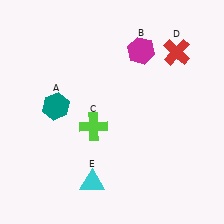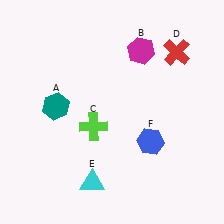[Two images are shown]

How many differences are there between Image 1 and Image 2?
There is 1 difference between the two images.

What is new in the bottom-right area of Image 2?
A blue hexagon (F) was added in the bottom-right area of Image 2.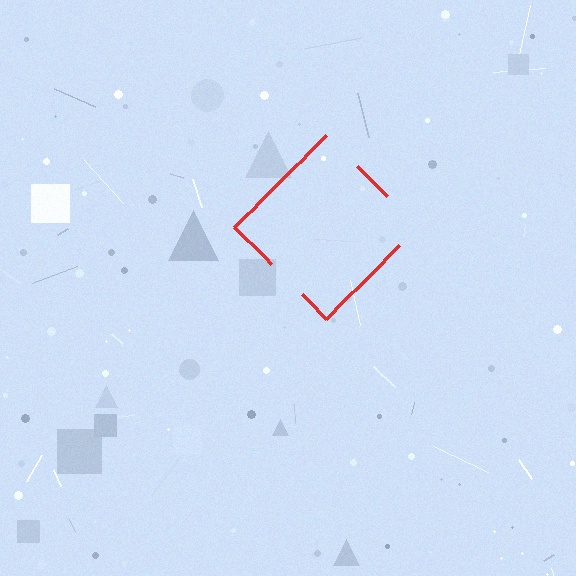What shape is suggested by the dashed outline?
The dashed outline suggests a diamond.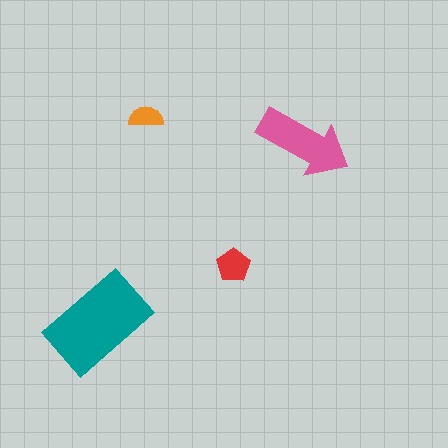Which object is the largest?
The teal rectangle.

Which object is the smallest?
The orange semicircle.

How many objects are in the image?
There are 4 objects in the image.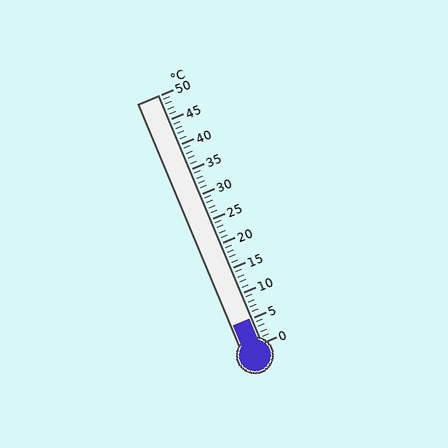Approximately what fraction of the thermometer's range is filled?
The thermometer is filled to approximately 10% of its range.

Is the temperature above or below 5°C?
The temperature is at 5°C.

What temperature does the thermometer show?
The thermometer shows approximately 5°C.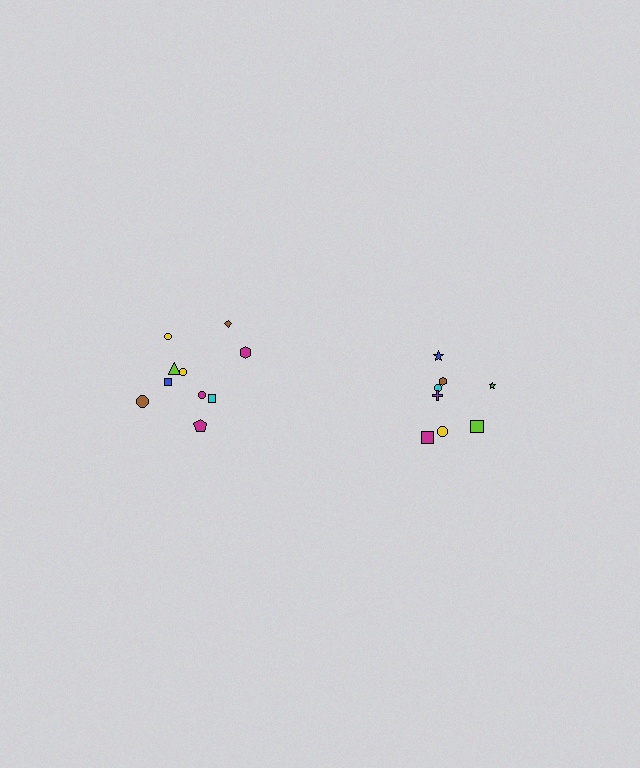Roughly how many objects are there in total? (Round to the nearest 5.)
Roughly 20 objects in total.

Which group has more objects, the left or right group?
The left group.